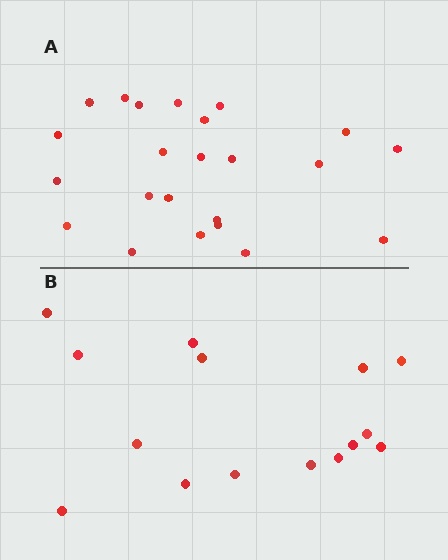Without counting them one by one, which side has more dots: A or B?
Region A (the top region) has more dots.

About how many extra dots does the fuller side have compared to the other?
Region A has roughly 8 or so more dots than region B.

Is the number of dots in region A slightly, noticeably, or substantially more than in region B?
Region A has substantially more. The ratio is roughly 1.5 to 1.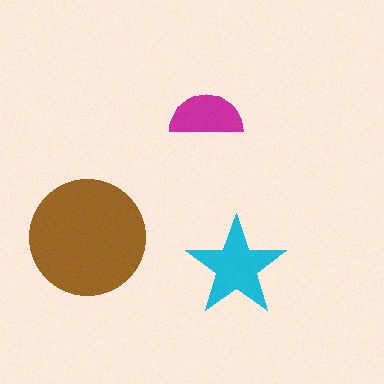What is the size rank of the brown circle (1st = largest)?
1st.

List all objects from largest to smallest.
The brown circle, the cyan star, the magenta semicircle.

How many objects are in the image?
There are 3 objects in the image.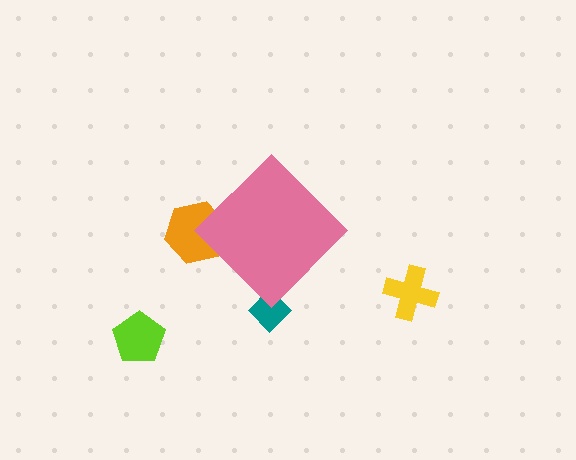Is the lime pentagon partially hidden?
No, the lime pentagon is fully visible.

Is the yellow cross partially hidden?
No, the yellow cross is fully visible.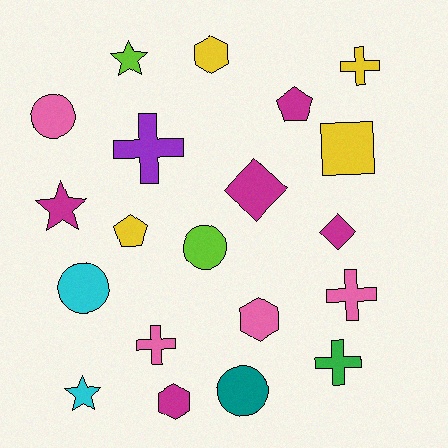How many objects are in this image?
There are 20 objects.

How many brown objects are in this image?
There are no brown objects.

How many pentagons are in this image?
There are 2 pentagons.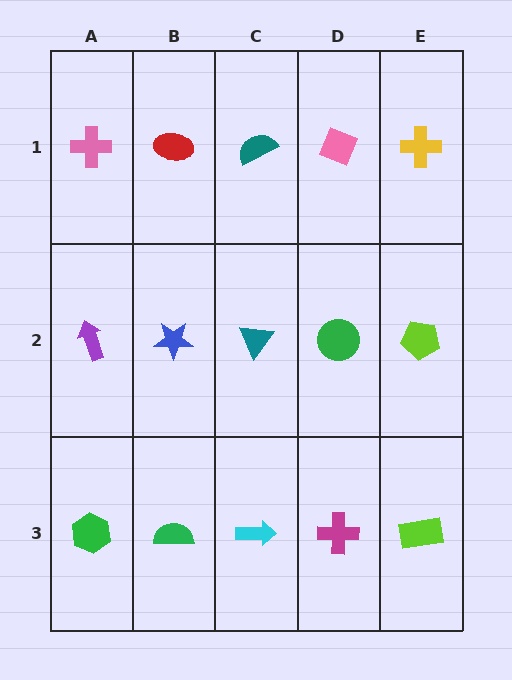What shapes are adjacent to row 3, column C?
A teal triangle (row 2, column C), a green semicircle (row 3, column B), a magenta cross (row 3, column D).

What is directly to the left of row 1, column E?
A pink diamond.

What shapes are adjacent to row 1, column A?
A purple arrow (row 2, column A), a red ellipse (row 1, column B).